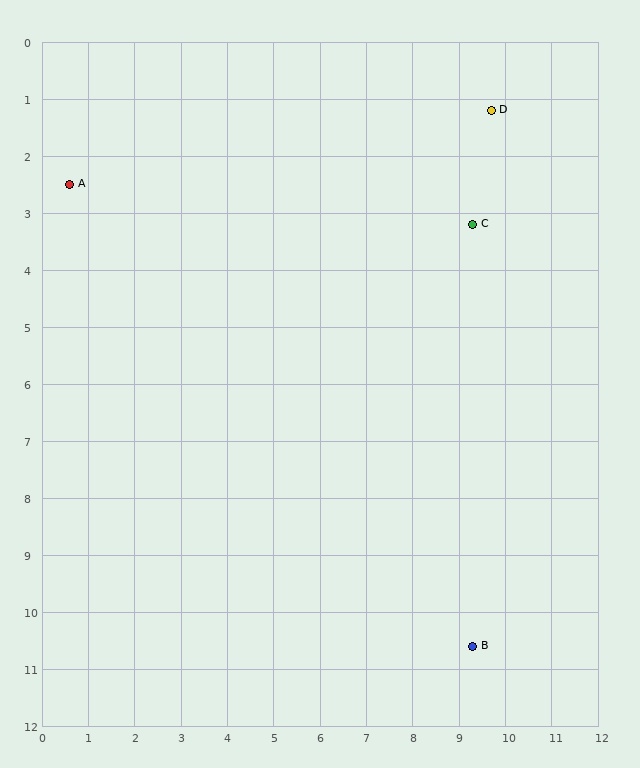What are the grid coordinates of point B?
Point B is at approximately (9.3, 10.6).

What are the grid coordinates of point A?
Point A is at approximately (0.6, 2.5).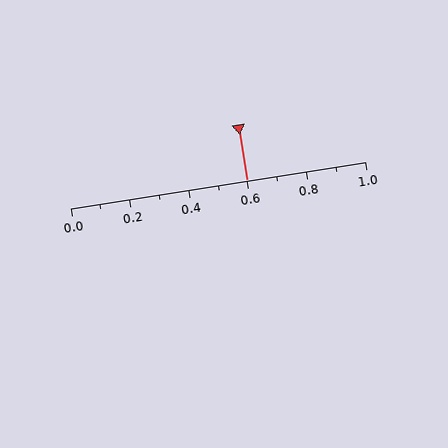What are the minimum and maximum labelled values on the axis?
The axis runs from 0.0 to 1.0.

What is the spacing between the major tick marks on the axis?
The major ticks are spaced 0.2 apart.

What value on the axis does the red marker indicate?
The marker indicates approximately 0.6.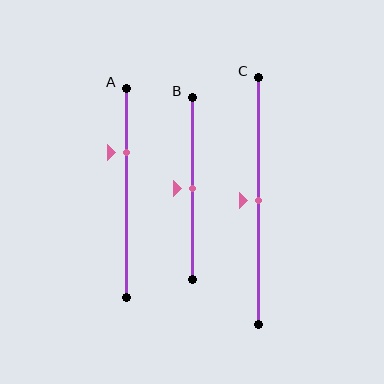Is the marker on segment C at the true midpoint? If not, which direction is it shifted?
Yes, the marker on segment C is at the true midpoint.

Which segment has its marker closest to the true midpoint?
Segment B has its marker closest to the true midpoint.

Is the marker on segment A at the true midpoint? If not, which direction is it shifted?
No, the marker on segment A is shifted upward by about 19% of the segment length.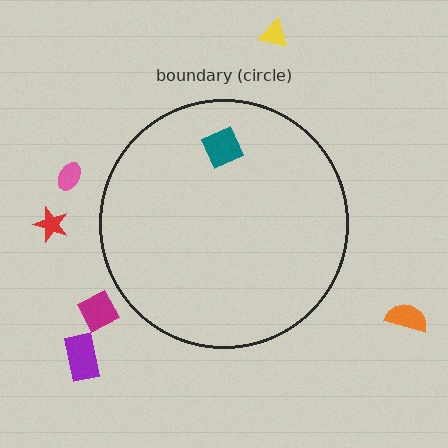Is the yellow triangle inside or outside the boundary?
Outside.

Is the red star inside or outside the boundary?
Outside.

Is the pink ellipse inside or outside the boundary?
Outside.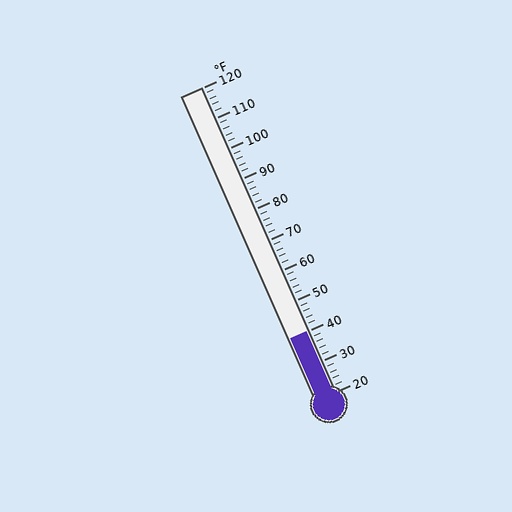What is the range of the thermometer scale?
The thermometer scale ranges from 20°F to 120°F.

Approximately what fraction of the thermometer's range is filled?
The thermometer is filled to approximately 20% of its range.